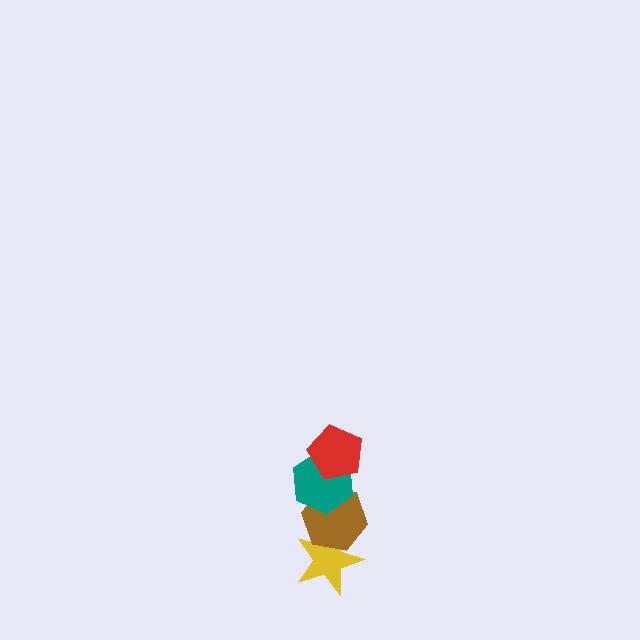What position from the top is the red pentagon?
The red pentagon is 1st from the top.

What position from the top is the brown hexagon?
The brown hexagon is 3rd from the top.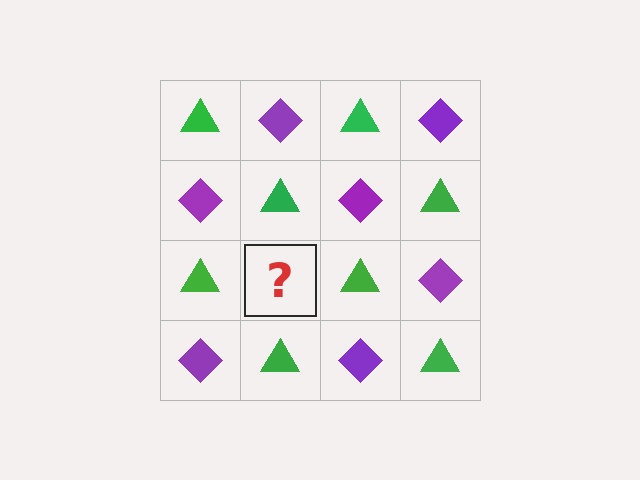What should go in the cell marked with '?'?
The missing cell should contain a purple diamond.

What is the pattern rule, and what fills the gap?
The rule is that it alternates green triangle and purple diamond in a checkerboard pattern. The gap should be filled with a purple diamond.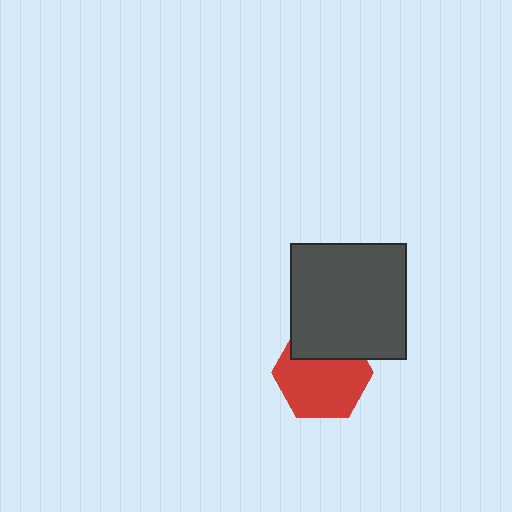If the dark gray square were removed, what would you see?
You would see the complete red hexagon.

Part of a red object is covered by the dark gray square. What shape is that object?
It is a hexagon.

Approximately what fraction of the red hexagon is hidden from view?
Roughly 30% of the red hexagon is hidden behind the dark gray square.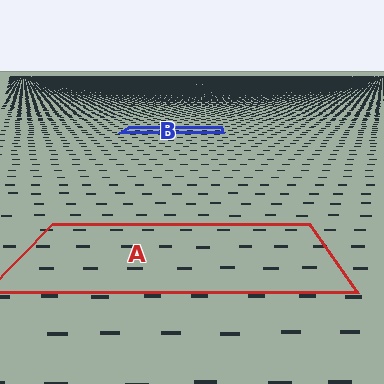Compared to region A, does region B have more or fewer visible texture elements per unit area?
Region B has more texture elements per unit area — they are packed more densely because it is farther away.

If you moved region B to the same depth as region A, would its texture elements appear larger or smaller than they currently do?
They would appear larger. At a closer depth, the same texture elements are projected at a bigger on-screen size.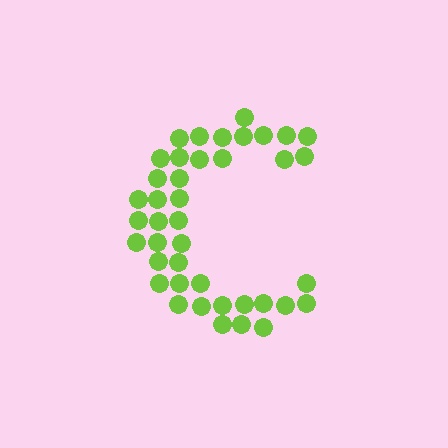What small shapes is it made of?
It is made of small circles.